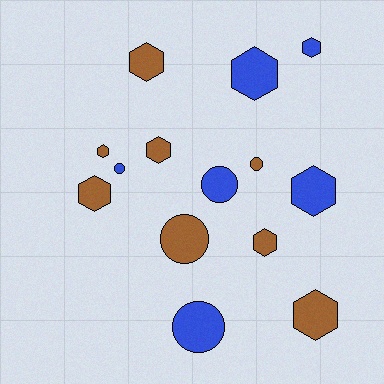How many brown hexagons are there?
There are 6 brown hexagons.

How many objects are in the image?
There are 14 objects.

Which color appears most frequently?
Brown, with 8 objects.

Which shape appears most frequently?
Hexagon, with 9 objects.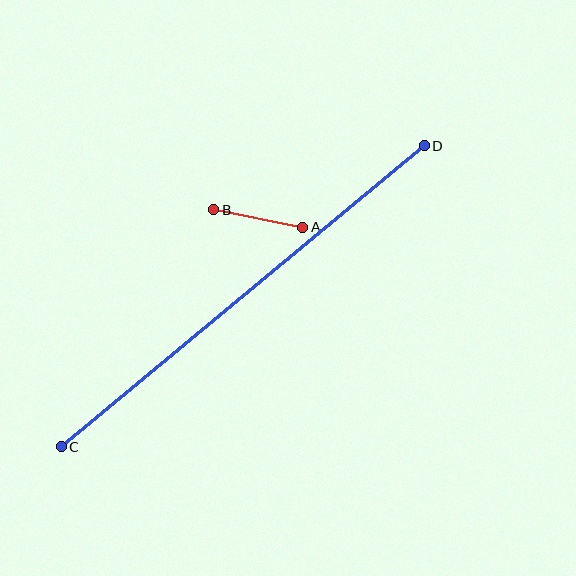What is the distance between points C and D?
The distance is approximately 471 pixels.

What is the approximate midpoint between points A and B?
The midpoint is at approximately (258, 218) pixels.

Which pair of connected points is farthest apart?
Points C and D are farthest apart.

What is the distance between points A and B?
The distance is approximately 91 pixels.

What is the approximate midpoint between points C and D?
The midpoint is at approximately (243, 296) pixels.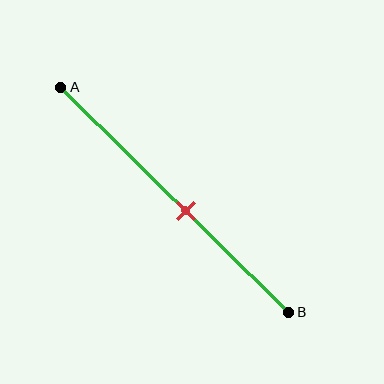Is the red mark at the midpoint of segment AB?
No, the mark is at about 55% from A, not at the 50% midpoint.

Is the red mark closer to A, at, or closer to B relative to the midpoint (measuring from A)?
The red mark is closer to point B than the midpoint of segment AB.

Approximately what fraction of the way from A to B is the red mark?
The red mark is approximately 55% of the way from A to B.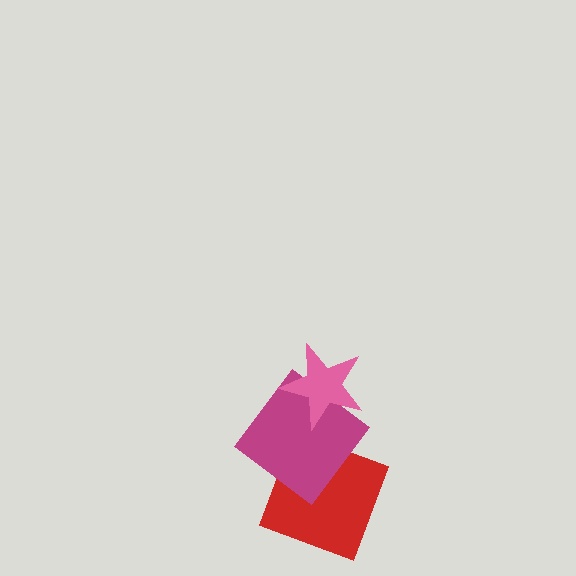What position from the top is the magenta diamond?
The magenta diamond is 2nd from the top.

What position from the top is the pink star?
The pink star is 1st from the top.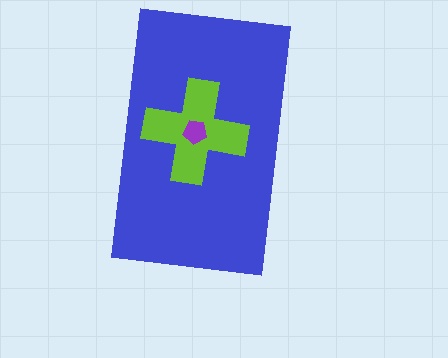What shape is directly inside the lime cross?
The purple pentagon.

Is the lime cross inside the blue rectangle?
Yes.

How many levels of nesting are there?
3.